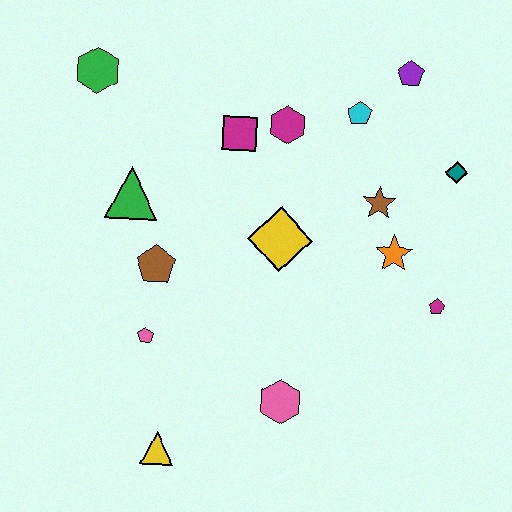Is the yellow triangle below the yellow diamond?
Yes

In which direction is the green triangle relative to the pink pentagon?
The green triangle is above the pink pentagon.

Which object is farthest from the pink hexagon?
The green hexagon is farthest from the pink hexagon.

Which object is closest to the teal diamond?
The brown star is closest to the teal diamond.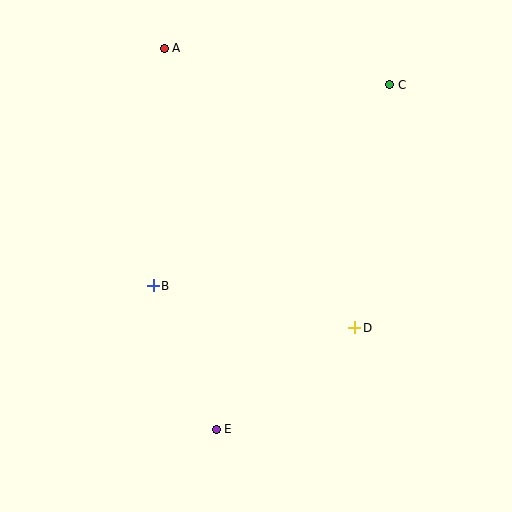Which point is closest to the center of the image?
Point B at (153, 286) is closest to the center.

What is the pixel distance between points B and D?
The distance between B and D is 206 pixels.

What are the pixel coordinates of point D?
Point D is at (355, 328).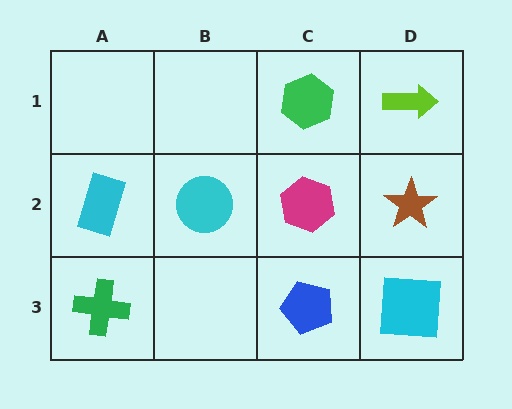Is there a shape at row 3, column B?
No, that cell is empty.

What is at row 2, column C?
A magenta hexagon.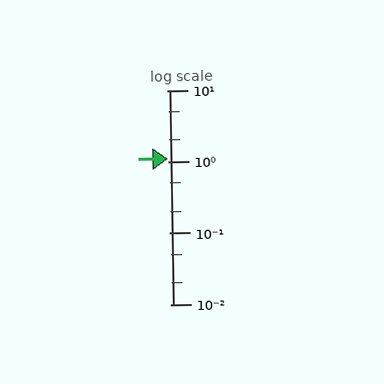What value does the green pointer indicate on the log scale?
The pointer indicates approximately 1.1.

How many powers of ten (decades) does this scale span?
The scale spans 3 decades, from 0.01 to 10.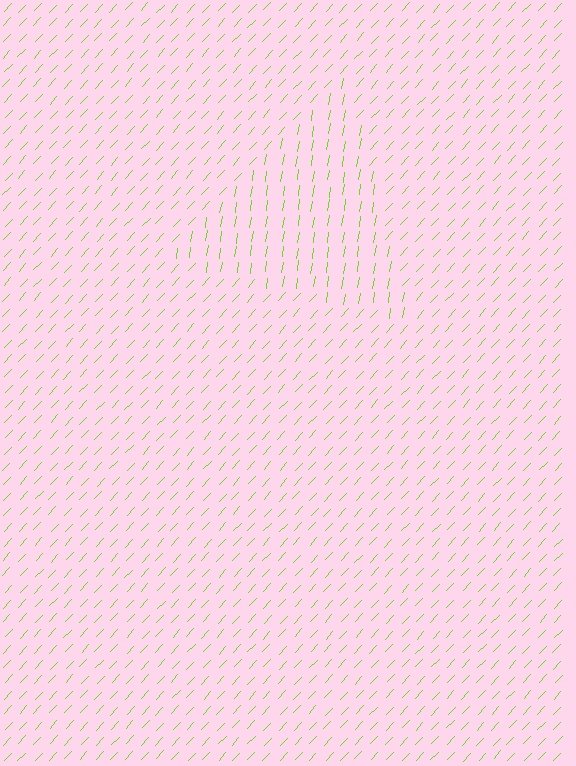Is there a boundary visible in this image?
Yes, there is a texture boundary formed by a change in line orientation.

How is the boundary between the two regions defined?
The boundary is defined purely by a change in line orientation (approximately 34 degrees difference). All lines are the same color and thickness.